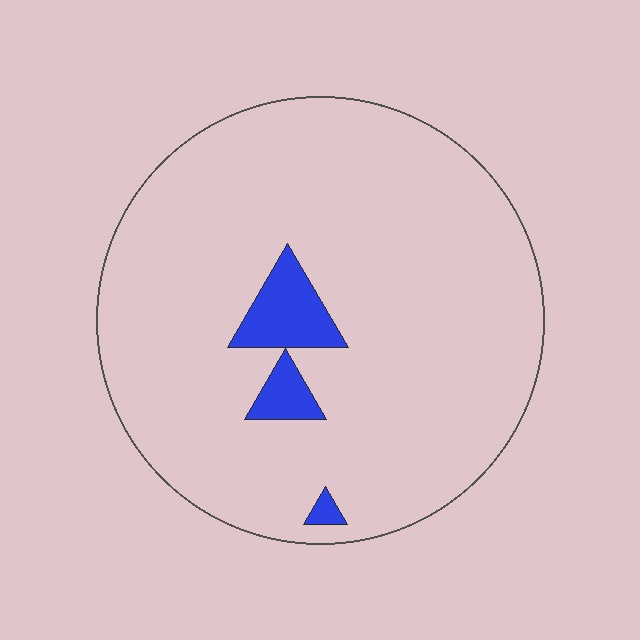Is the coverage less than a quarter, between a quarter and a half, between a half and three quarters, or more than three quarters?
Less than a quarter.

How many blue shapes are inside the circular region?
3.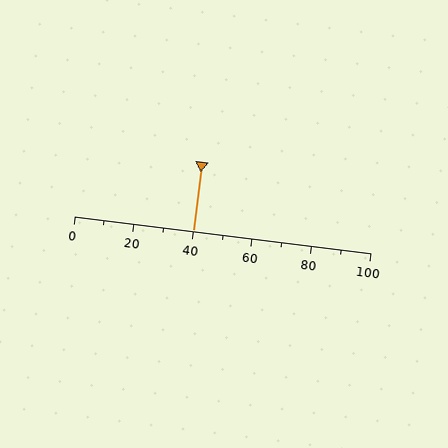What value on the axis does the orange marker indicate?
The marker indicates approximately 40.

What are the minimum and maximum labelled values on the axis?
The axis runs from 0 to 100.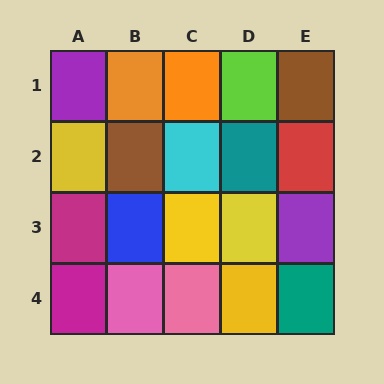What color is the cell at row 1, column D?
Lime.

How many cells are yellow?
4 cells are yellow.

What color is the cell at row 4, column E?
Teal.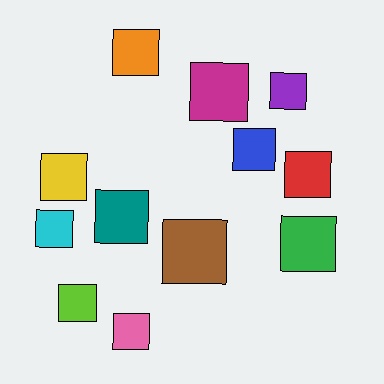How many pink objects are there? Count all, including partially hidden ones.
There is 1 pink object.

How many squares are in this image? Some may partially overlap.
There are 12 squares.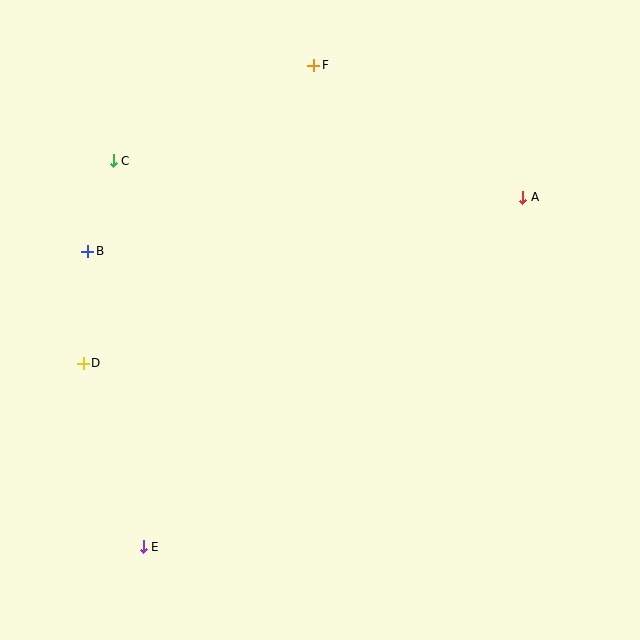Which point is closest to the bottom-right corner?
Point A is closest to the bottom-right corner.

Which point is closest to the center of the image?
Point A at (523, 197) is closest to the center.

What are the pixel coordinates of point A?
Point A is at (523, 197).